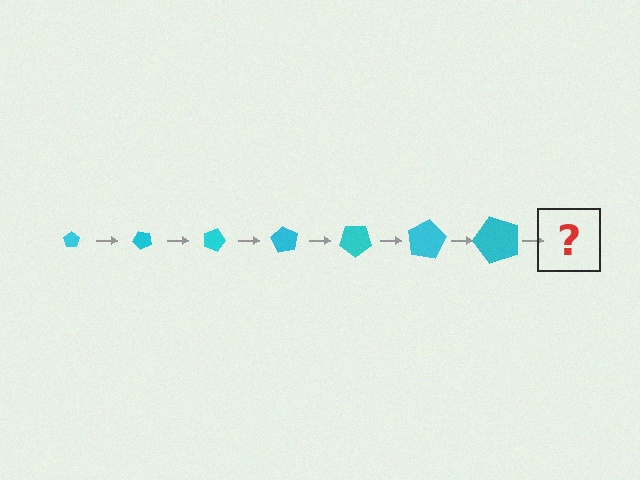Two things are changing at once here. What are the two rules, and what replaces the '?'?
The two rules are that the pentagon grows larger each step and it rotates 45 degrees each step. The '?' should be a pentagon, larger than the previous one and rotated 315 degrees from the start.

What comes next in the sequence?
The next element should be a pentagon, larger than the previous one and rotated 315 degrees from the start.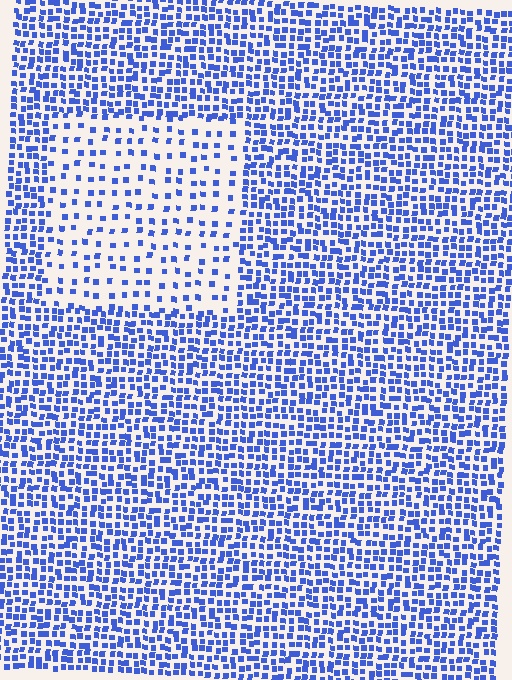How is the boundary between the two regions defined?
The boundary is defined by a change in element density (approximately 2.5x ratio). All elements are the same color, size, and shape.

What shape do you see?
I see a rectangle.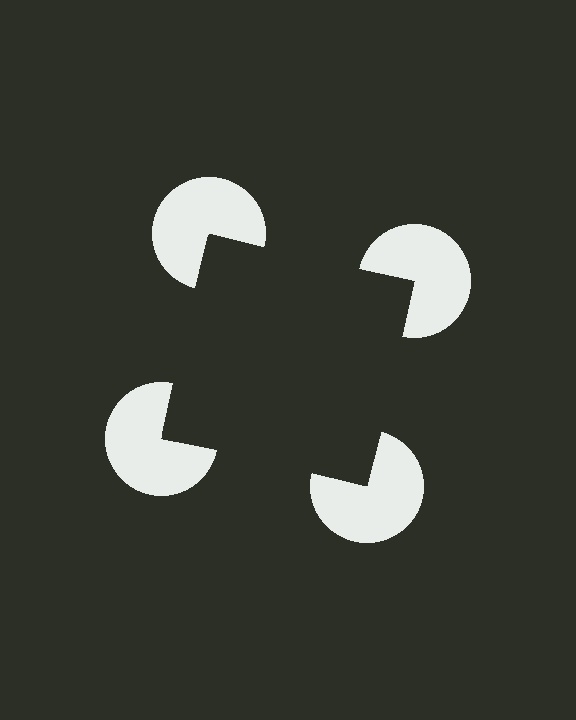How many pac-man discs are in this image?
There are 4 — one at each vertex of the illusory square.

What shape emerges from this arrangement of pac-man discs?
An illusory square — its edges are inferred from the aligned wedge cuts in the pac-man discs, not physically drawn.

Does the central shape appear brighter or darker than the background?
It typically appears slightly darker than the background, even though no actual brightness change is drawn.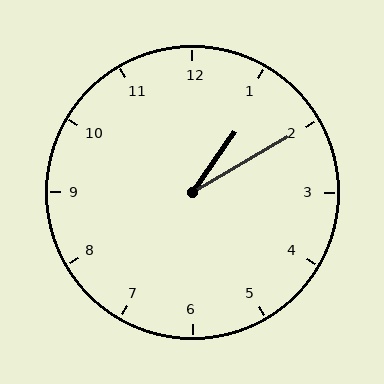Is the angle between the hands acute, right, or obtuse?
It is acute.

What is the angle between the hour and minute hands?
Approximately 25 degrees.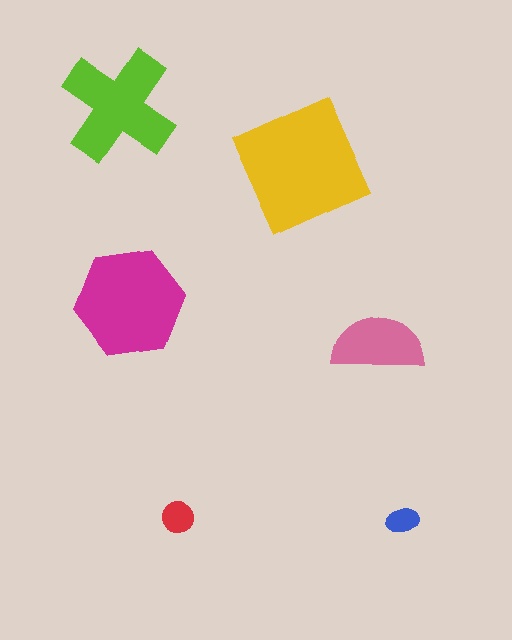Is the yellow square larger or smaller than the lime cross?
Larger.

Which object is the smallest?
The blue ellipse.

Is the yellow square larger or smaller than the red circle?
Larger.